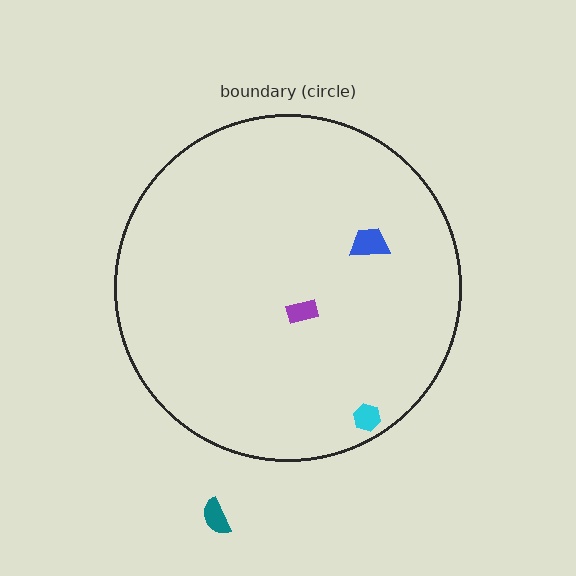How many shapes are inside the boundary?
3 inside, 1 outside.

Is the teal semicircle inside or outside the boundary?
Outside.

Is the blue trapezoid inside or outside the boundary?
Inside.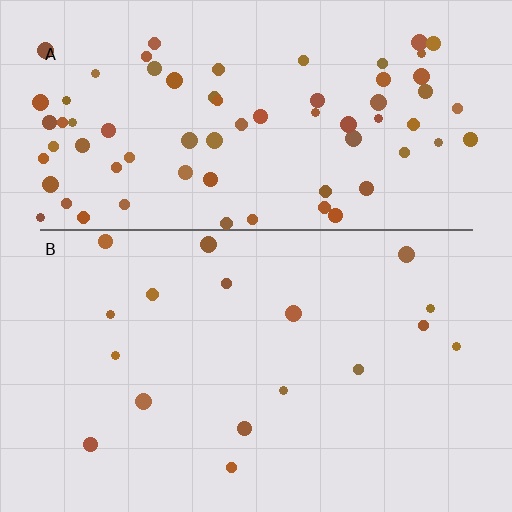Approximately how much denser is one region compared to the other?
Approximately 4.3× — region A over region B.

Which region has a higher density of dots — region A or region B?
A (the top).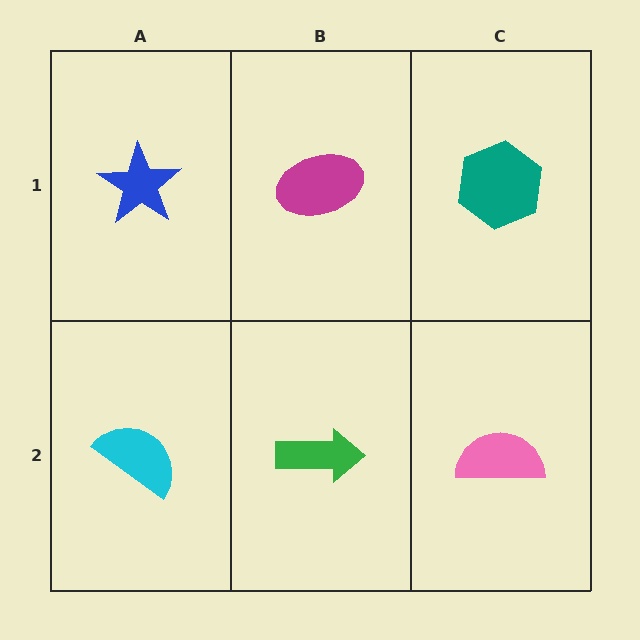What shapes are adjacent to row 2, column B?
A magenta ellipse (row 1, column B), a cyan semicircle (row 2, column A), a pink semicircle (row 2, column C).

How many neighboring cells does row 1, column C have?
2.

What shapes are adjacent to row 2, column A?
A blue star (row 1, column A), a green arrow (row 2, column B).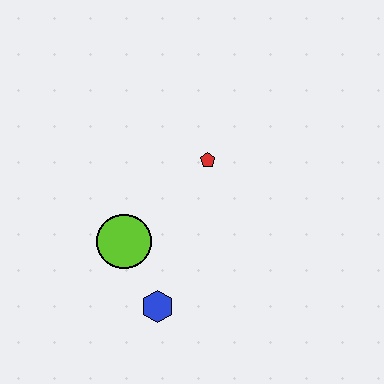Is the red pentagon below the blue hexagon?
No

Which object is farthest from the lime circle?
The red pentagon is farthest from the lime circle.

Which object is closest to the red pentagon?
The lime circle is closest to the red pentagon.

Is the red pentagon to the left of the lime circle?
No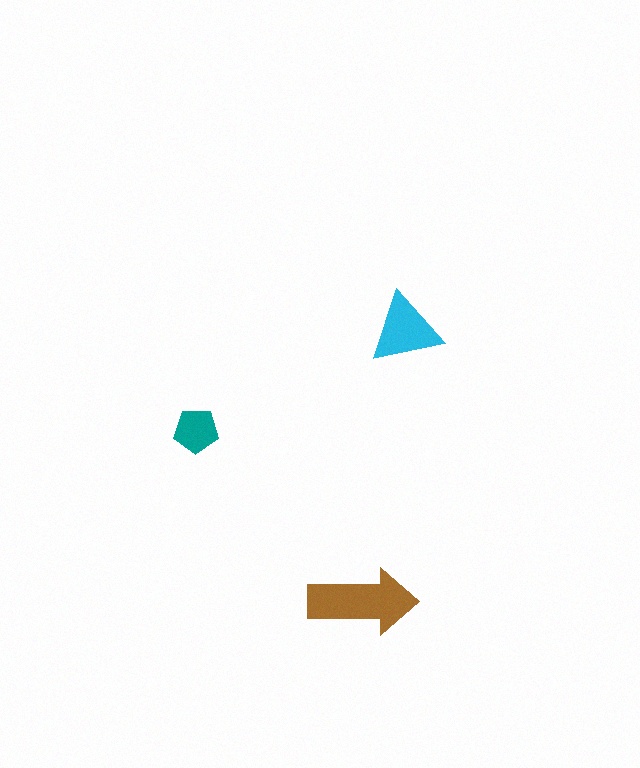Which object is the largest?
The brown arrow.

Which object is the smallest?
The teal pentagon.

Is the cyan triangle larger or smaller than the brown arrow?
Smaller.